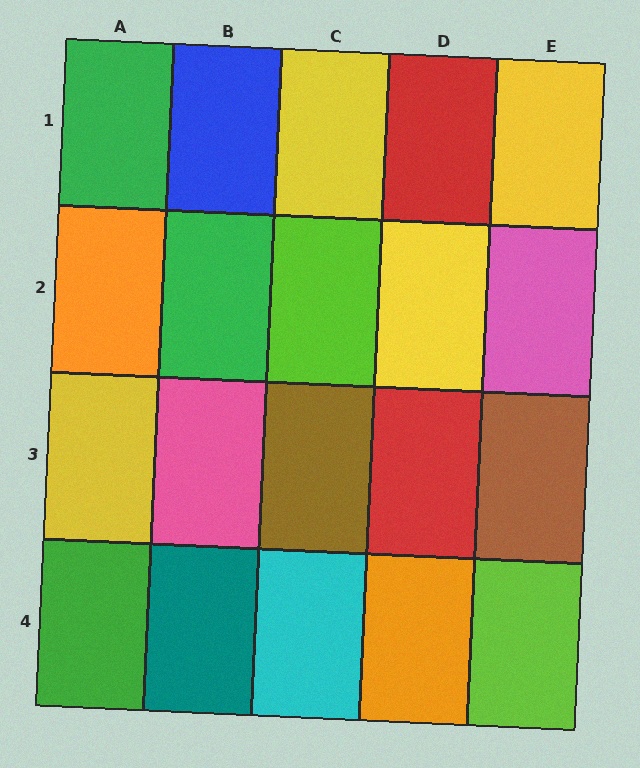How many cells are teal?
1 cell is teal.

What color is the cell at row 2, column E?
Pink.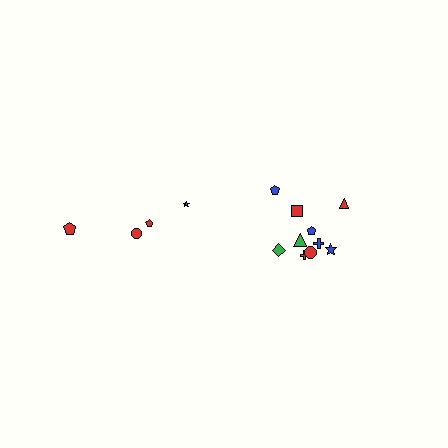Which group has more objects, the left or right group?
The right group.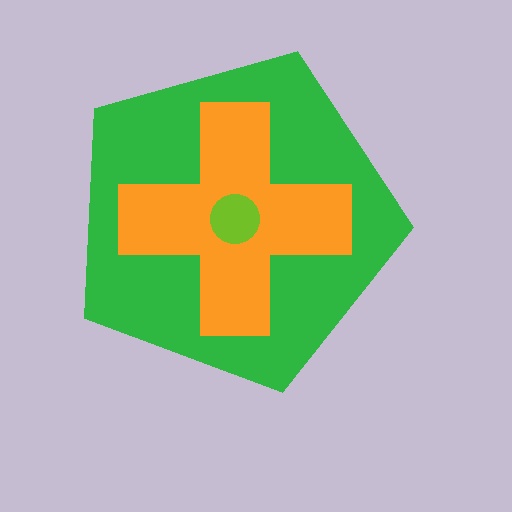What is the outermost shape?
The green pentagon.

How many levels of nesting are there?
3.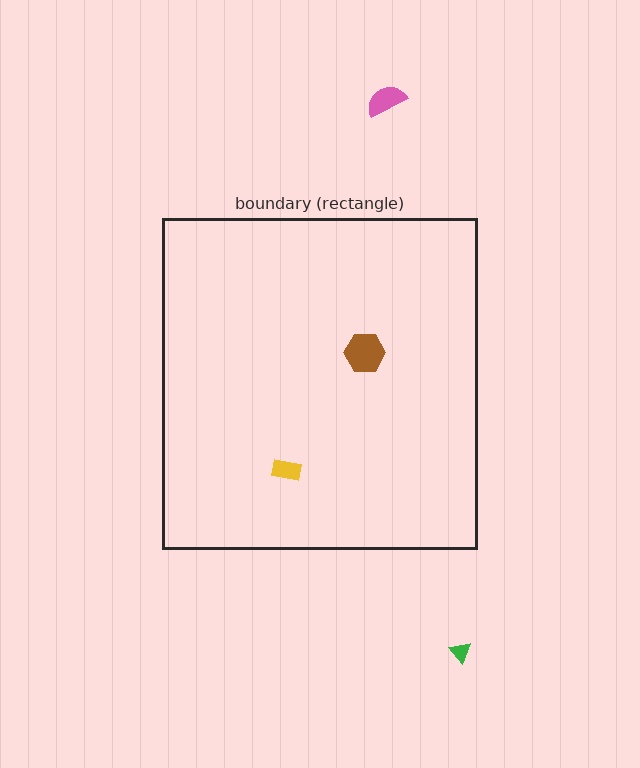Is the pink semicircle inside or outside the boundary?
Outside.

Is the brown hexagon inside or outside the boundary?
Inside.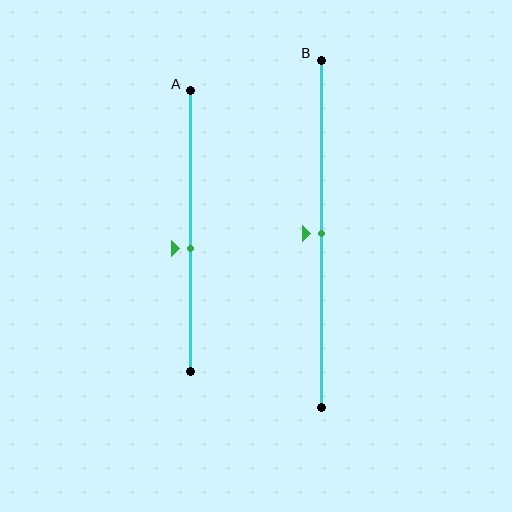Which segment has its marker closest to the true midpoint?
Segment B has its marker closest to the true midpoint.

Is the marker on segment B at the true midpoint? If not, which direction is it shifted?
Yes, the marker on segment B is at the true midpoint.